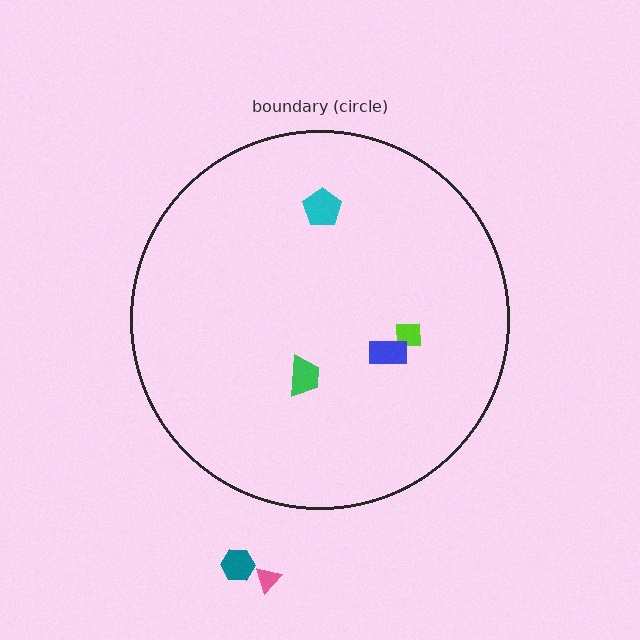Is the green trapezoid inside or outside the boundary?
Inside.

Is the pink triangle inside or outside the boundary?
Outside.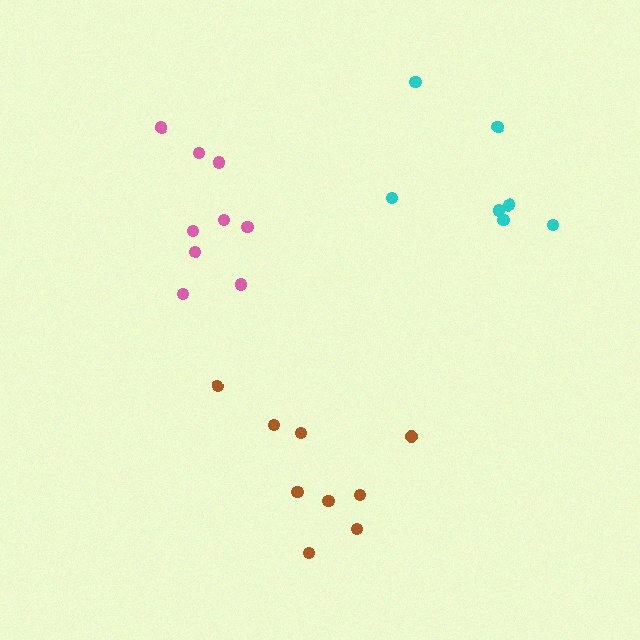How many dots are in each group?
Group 1: 9 dots, Group 2: 7 dots, Group 3: 9 dots (25 total).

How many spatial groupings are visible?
There are 3 spatial groupings.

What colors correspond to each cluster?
The clusters are colored: brown, cyan, pink.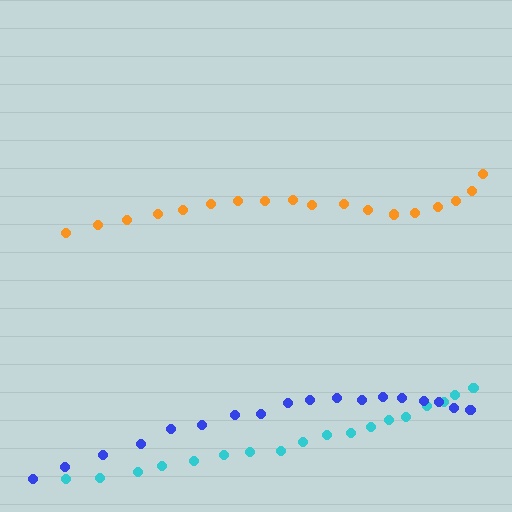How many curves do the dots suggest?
There are 3 distinct paths.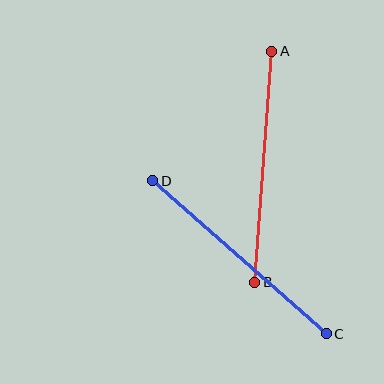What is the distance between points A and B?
The distance is approximately 232 pixels.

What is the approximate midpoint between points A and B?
The midpoint is at approximately (263, 167) pixels.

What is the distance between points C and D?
The distance is approximately 231 pixels.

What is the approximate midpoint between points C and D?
The midpoint is at approximately (240, 257) pixels.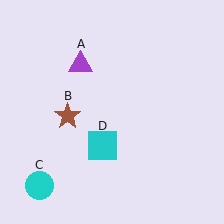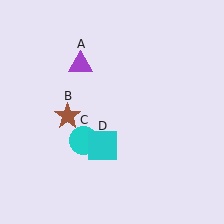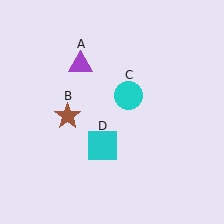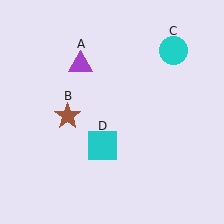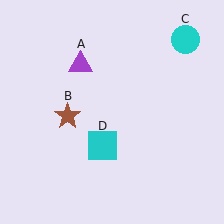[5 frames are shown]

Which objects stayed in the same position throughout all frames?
Purple triangle (object A) and brown star (object B) and cyan square (object D) remained stationary.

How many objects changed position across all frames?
1 object changed position: cyan circle (object C).